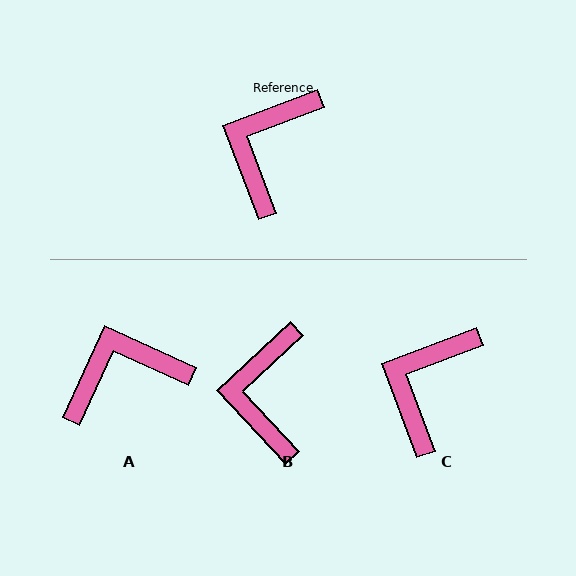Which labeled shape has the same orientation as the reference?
C.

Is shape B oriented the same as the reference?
No, it is off by about 23 degrees.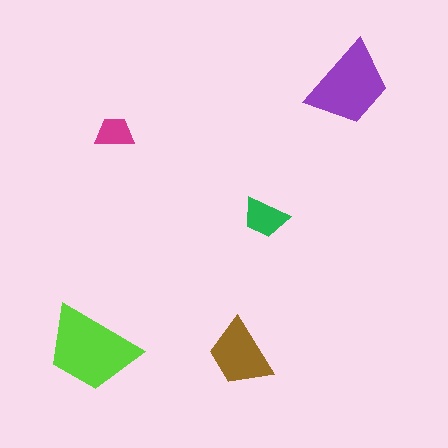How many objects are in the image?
There are 5 objects in the image.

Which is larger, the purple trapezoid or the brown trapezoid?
The purple one.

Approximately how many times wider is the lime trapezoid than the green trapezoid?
About 2 times wider.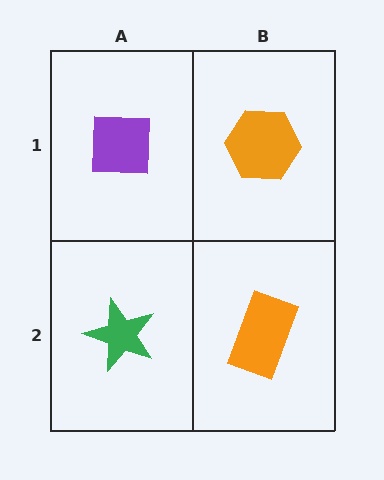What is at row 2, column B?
An orange rectangle.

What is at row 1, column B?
An orange hexagon.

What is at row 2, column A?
A green star.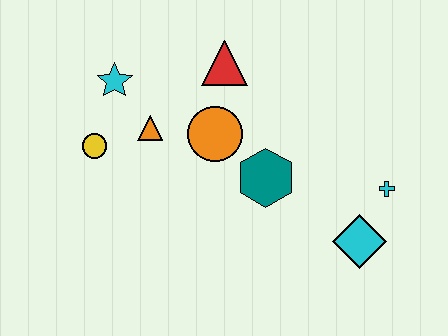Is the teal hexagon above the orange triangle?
No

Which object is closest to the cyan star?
The orange triangle is closest to the cyan star.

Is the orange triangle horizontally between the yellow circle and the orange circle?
Yes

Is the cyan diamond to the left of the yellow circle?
No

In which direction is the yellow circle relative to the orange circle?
The yellow circle is to the left of the orange circle.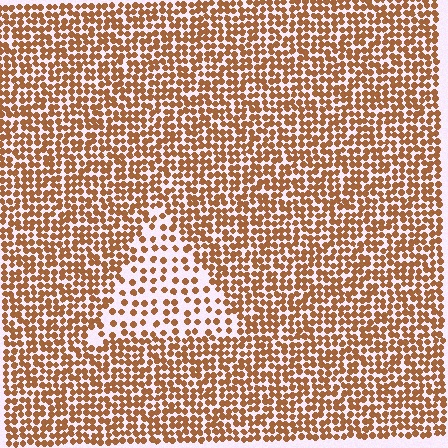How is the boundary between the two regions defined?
The boundary is defined by a change in element density (approximately 2.2x ratio). All elements are the same color, size, and shape.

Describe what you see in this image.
The image contains small brown elements arranged at two different densities. A triangle-shaped region is visible where the elements are less densely packed than the surrounding area.